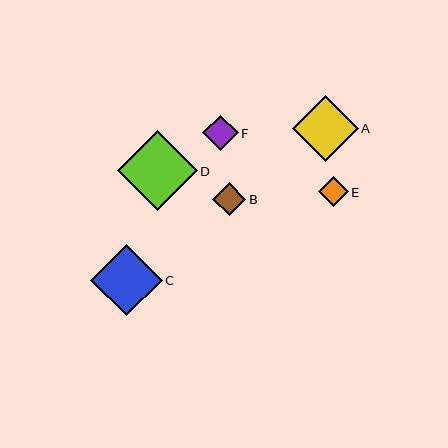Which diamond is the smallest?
Diamond E is the smallest with a size of approximately 30 pixels.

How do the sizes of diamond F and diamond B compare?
Diamond F and diamond B are approximately the same size.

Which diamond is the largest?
Diamond D is the largest with a size of approximately 80 pixels.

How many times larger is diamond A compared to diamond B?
Diamond A is approximately 2.0 times the size of diamond B.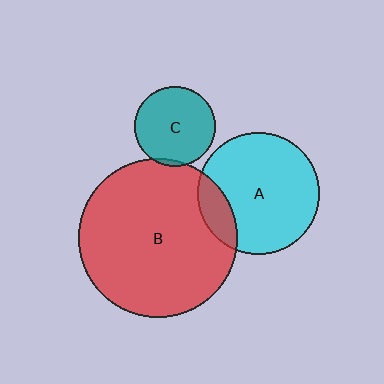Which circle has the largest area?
Circle B (red).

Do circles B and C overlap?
Yes.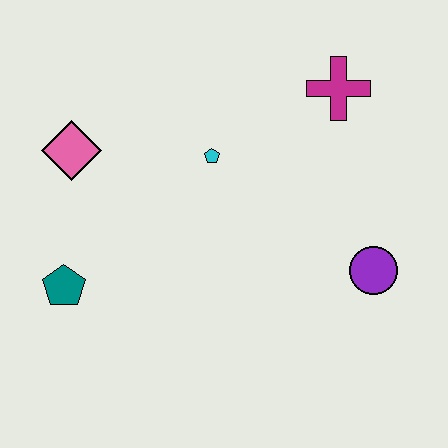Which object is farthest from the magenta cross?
The teal pentagon is farthest from the magenta cross.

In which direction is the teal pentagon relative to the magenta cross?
The teal pentagon is to the left of the magenta cross.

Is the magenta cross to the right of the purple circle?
No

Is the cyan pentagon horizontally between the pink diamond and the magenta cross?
Yes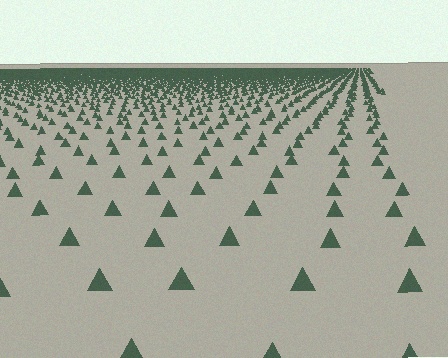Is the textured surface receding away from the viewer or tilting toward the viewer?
The surface is receding away from the viewer. Texture elements get smaller and denser toward the top.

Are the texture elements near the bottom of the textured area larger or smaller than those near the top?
Larger. Near the bottom, elements are closer to the viewer and appear at a bigger on-screen size.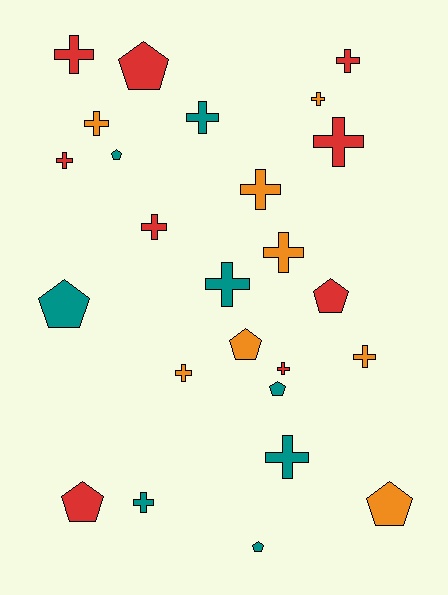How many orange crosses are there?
There are 6 orange crosses.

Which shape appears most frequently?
Cross, with 16 objects.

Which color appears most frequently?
Red, with 9 objects.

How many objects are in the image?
There are 25 objects.